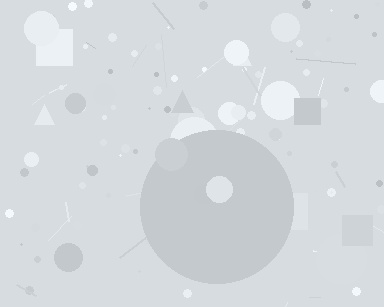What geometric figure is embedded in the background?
A circle is embedded in the background.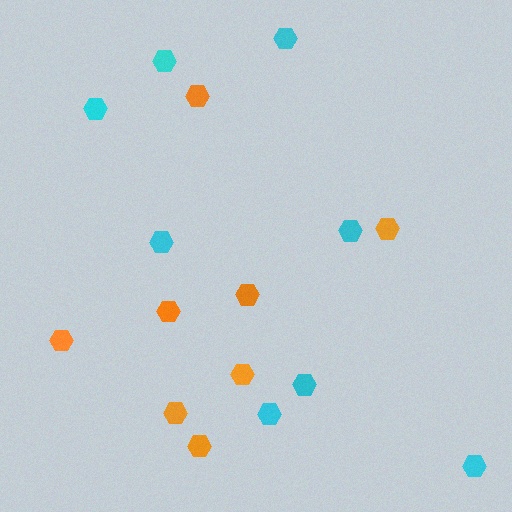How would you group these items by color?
There are 2 groups: one group of cyan hexagons (8) and one group of orange hexagons (8).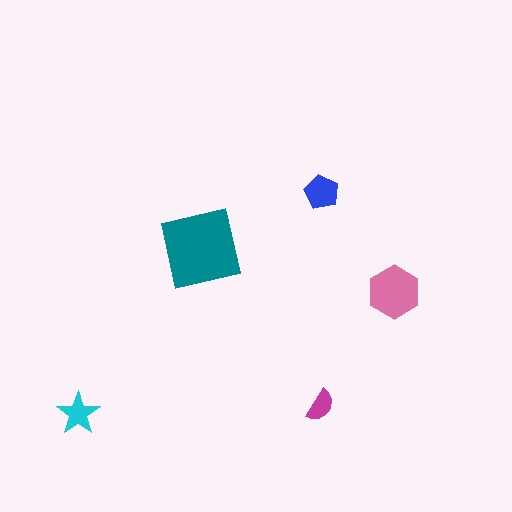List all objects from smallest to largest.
The magenta semicircle, the cyan star, the blue pentagon, the pink hexagon, the teal square.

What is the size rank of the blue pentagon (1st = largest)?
3rd.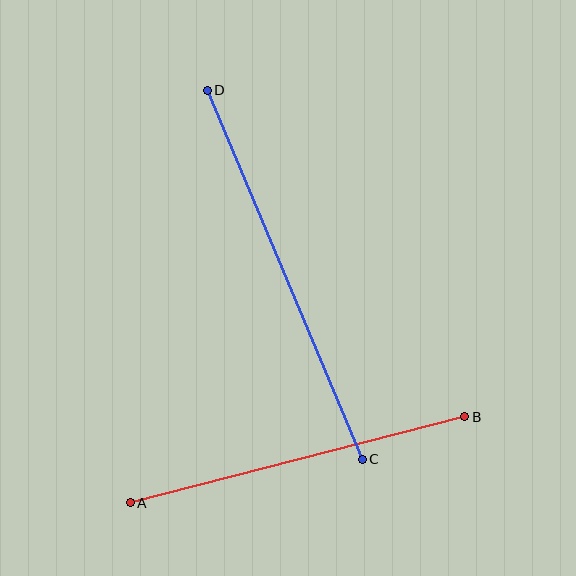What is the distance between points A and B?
The distance is approximately 346 pixels.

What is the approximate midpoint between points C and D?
The midpoint is at approximately (285, 275) pixels.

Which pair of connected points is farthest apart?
Points C and D are farthest apart.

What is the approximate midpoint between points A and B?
The midpoint is at approximately (298, 460) pixels.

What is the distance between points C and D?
The distance is approximately 400 pixels.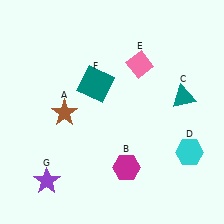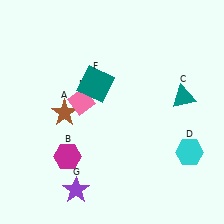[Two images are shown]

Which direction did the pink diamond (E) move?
The pink diamond (E) moved left.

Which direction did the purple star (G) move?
The purple star (G) moved right.